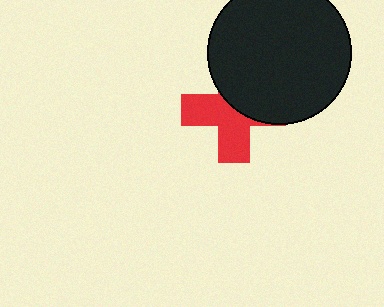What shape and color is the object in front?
The object in front is a black circle.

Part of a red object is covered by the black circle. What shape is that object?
It is a cross.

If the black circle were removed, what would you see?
You would see the complete red cross.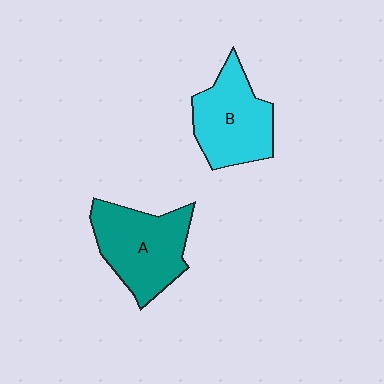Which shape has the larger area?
Shape A (teal).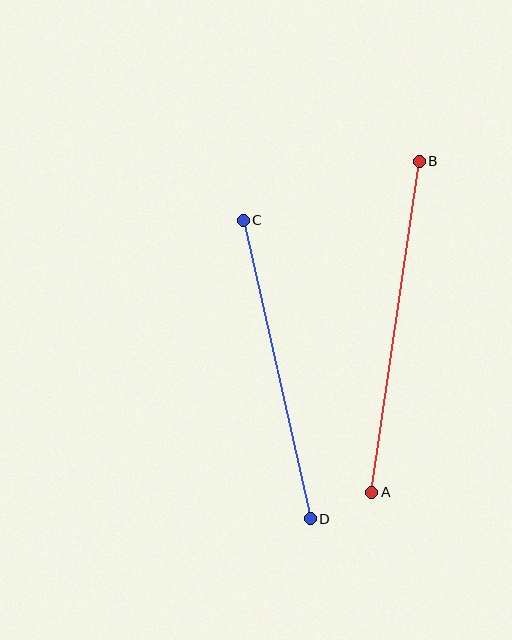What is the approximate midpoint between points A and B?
The midpoint is at approximately (395, 327) pixels.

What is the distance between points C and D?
The distance is approximately 306 pixels.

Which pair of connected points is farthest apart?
Points A and B are farthest apart.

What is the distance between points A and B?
The distance is approximately 334 pixels.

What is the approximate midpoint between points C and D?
The midpoint is at approximately (277, 369) pixels.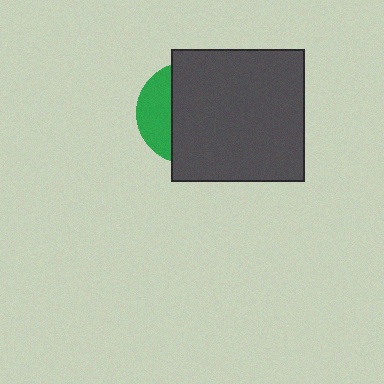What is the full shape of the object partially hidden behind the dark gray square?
The partially hidden object is a green circle.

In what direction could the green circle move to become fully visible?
The green circle could move left. That would shift it out from behind the dark gray square entirely.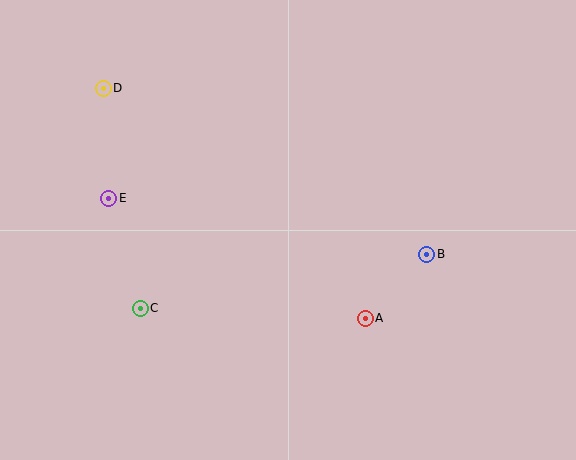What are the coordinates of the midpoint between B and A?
The midpoint between B and A is at (396, 286).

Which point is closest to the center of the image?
Point A at (365, 318) is closest to the center.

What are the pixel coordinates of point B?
Point B is at (427, 254).